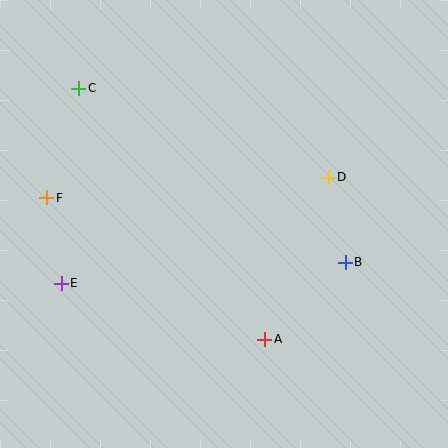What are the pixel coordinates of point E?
Point E is at (61, 283).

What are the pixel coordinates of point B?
Point B is at (345, 262).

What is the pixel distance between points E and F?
The distance between E and F is 87 pixels.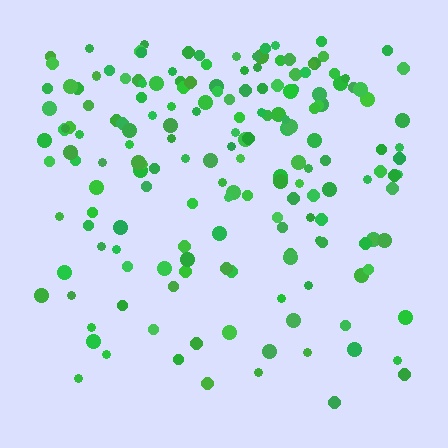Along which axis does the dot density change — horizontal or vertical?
Vertical.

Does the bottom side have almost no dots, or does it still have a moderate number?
Still a moderate number, just noticeably fewer than the top.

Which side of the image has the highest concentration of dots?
The top.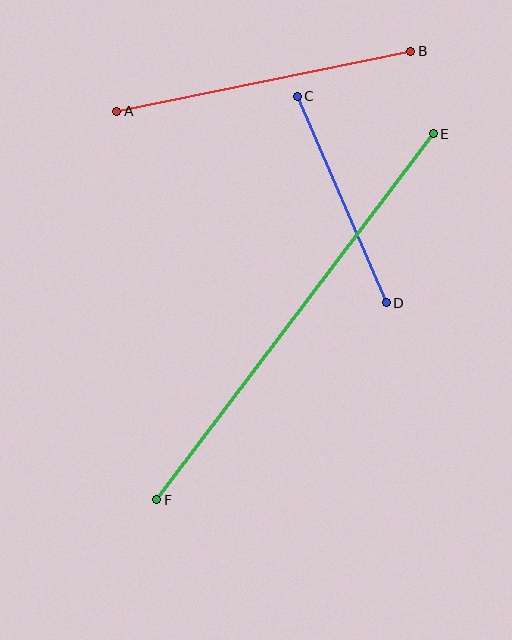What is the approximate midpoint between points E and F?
The midpoint is at approximately (295, 317) pixels.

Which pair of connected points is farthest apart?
Points E and F are farthest apart.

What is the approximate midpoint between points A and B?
The midpoint is at approximately (264, 81) pixels.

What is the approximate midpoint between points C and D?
The midpoint is at approximately (342, 199) pixels.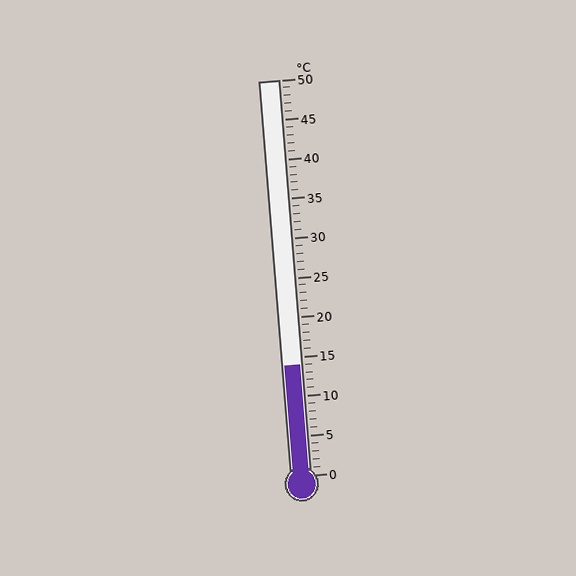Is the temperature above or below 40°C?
The temperature is below 40°C.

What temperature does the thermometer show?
The thermometer shows approximately 14°C.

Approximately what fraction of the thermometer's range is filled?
The thermometer is filled to approximately 30% of its range.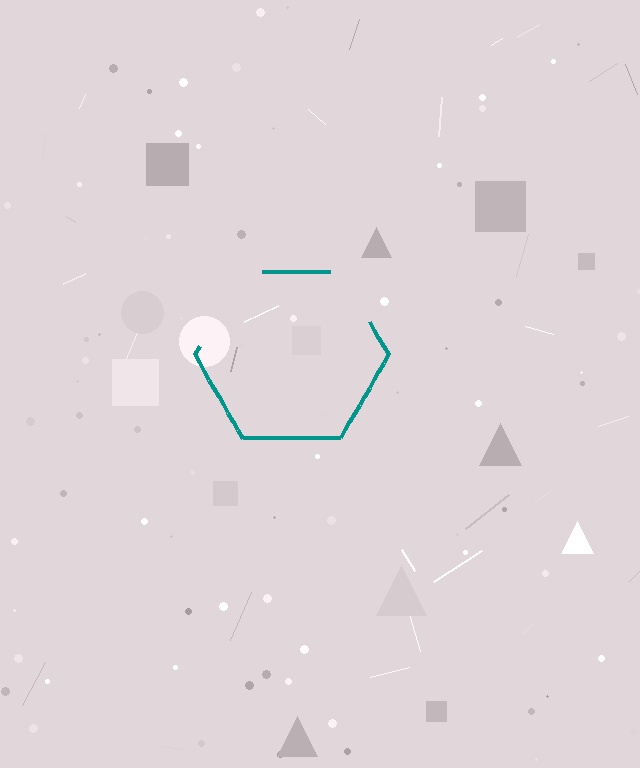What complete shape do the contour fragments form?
The contour fragments form a hexagon.